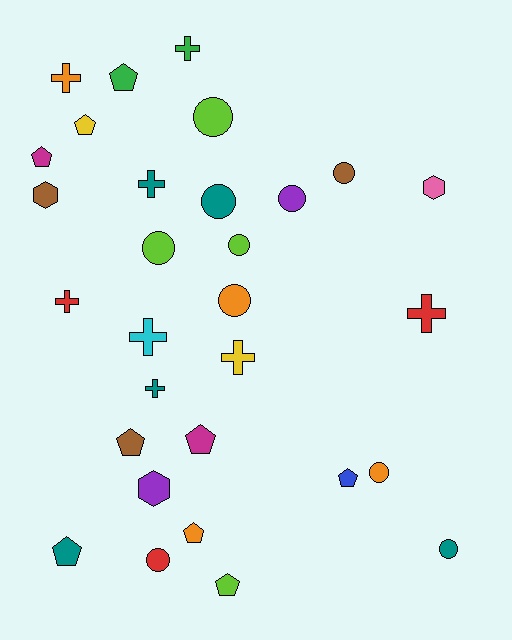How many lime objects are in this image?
There are 4 lime objects.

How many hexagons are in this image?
There are 3 hexagons.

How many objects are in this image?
There are 30 objects.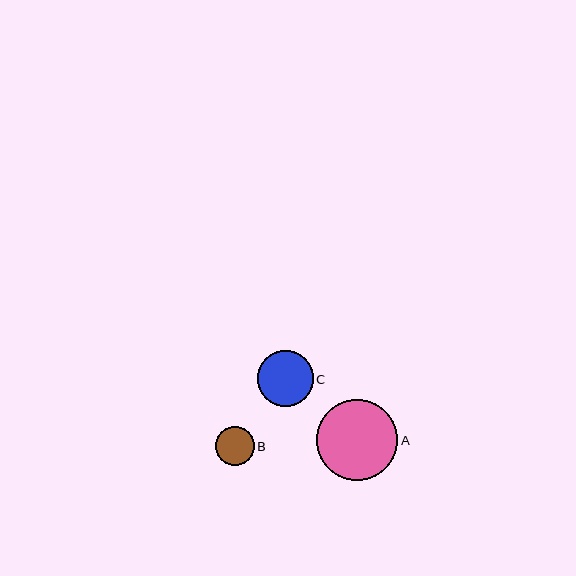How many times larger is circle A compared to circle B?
Circle A is approximately 2.1 times the size of circle B.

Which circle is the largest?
Circle A is the largest with a size of approximately 81 pixels.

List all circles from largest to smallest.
From largest to smallest: A, C, B.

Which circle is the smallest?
Circle B is the smallest with a size of approximately 39 pixels.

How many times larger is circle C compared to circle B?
Circle C is approximately 1.5 times the size of circle B.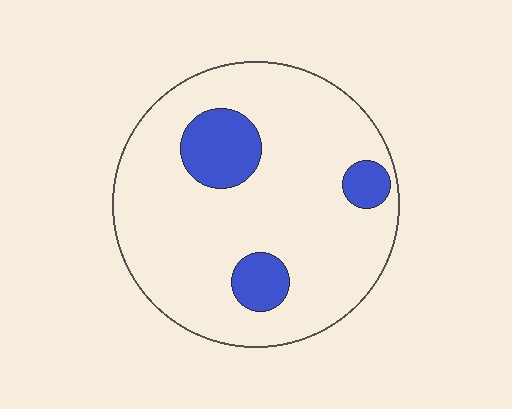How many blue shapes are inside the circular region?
3.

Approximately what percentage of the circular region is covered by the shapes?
Approximately 15%.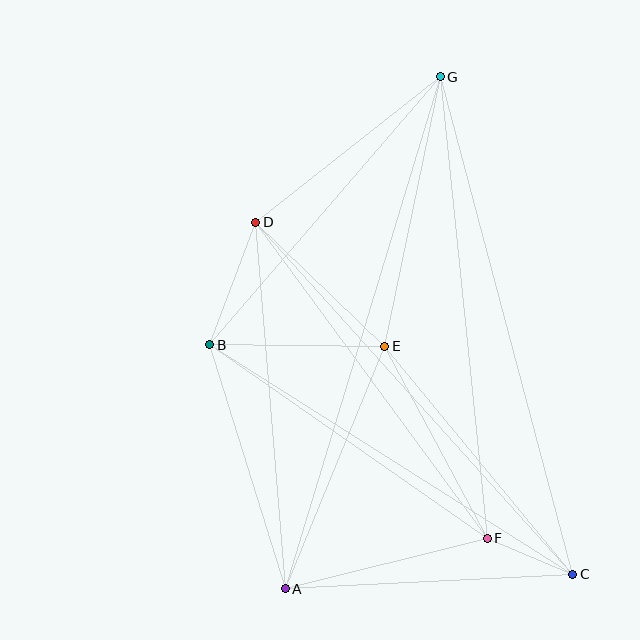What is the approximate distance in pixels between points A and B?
The distance between A and B is approximately 255 pixels.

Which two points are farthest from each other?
Points A and G are farthest from each other.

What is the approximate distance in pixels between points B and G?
The distance between B and G is approximately 354 pixels.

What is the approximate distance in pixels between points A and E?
The distance between A and E is approximately 262 pixels.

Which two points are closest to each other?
Points C and F are closest to each other.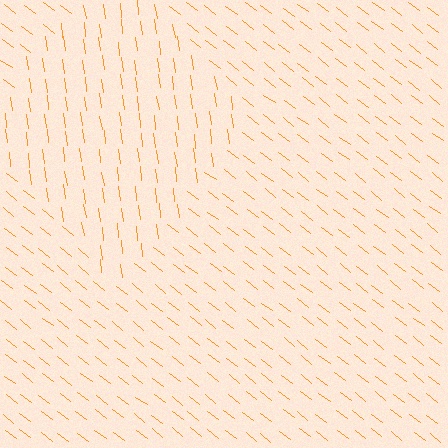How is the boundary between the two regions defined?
The boundary is defined purely by a change in line orientation (approximately 45 degrees difference). All lines are the same color and thickness.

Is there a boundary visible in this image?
Yes, there is a texture boundary formed by a change in line orientation.